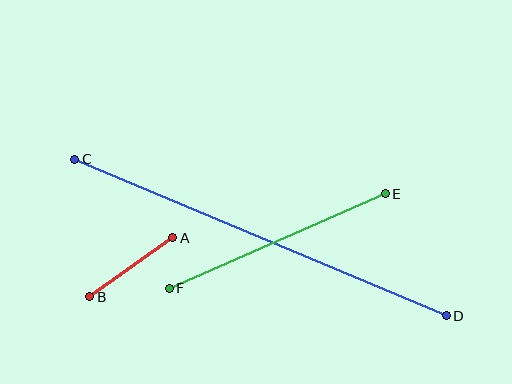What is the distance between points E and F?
The distance is approximately 236 pixels.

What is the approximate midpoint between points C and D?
The midpoint is at approximately (260, 237) pixels.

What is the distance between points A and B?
The distance is approximately 102 pixels.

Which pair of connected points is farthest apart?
Points C and D are farthest apart.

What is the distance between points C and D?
The distance is approximately 403 pixels.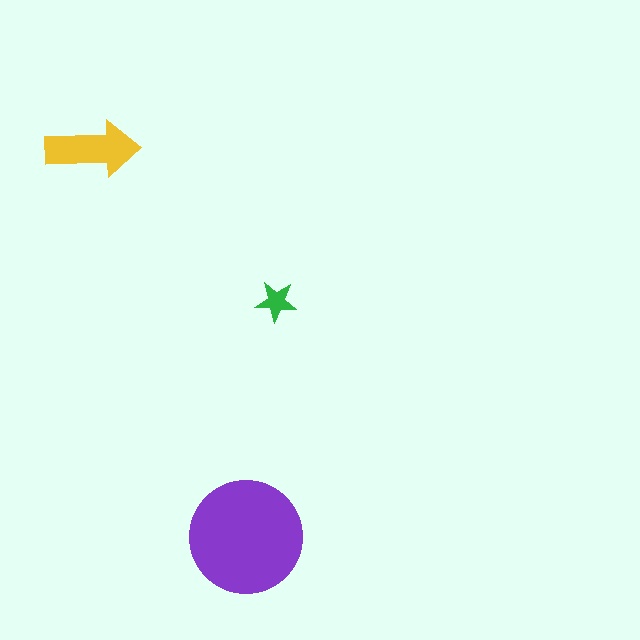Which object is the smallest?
The green star.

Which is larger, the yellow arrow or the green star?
The yellow arrow.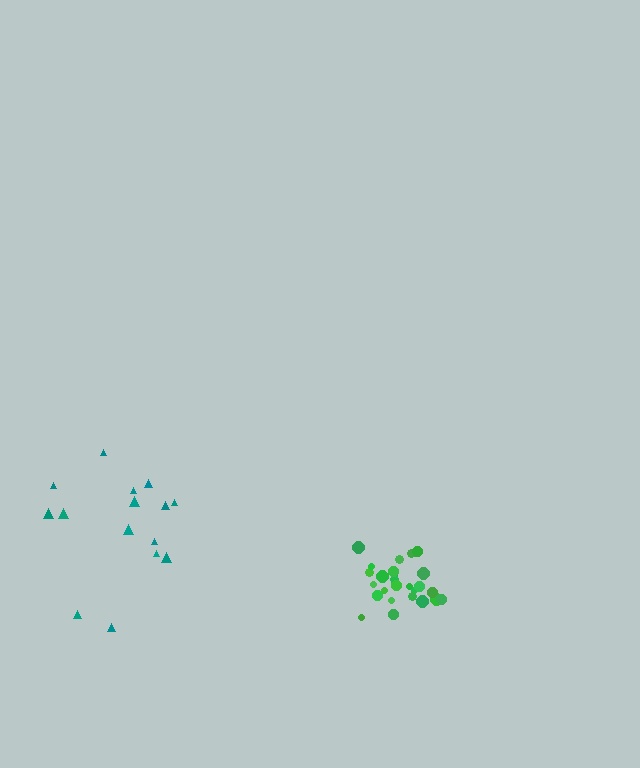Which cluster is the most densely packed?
Green.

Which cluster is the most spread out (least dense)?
Teal.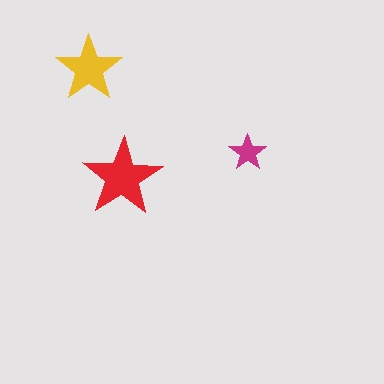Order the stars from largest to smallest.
the red one, the yellow one, the magenta one.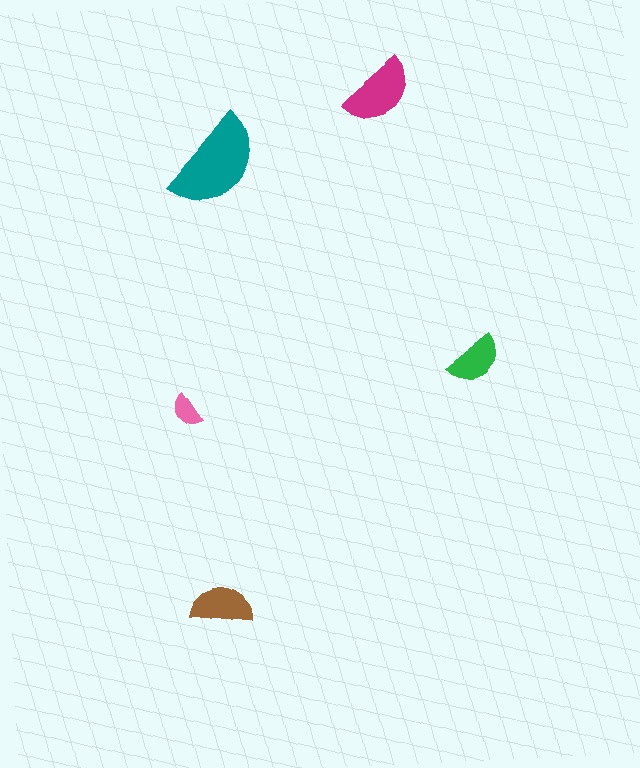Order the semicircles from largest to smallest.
the teal one, the magenta one, the brown one, the green one, the pink one.